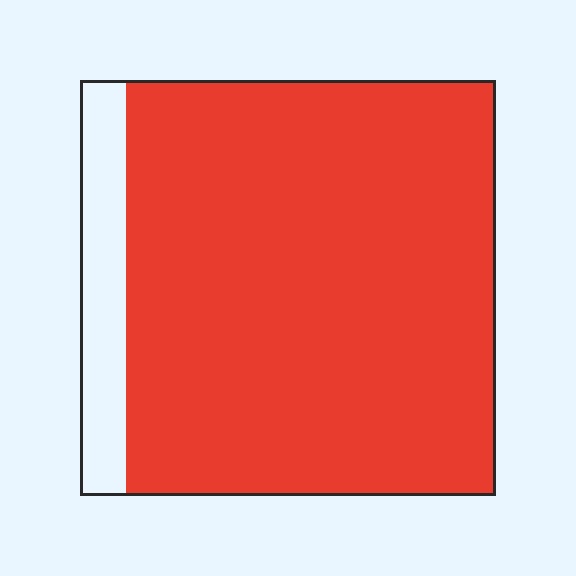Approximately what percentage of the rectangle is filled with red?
Approximately 90%.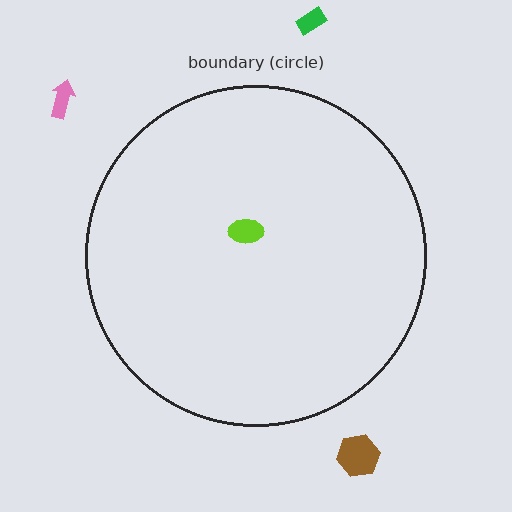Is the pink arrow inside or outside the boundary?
Outside.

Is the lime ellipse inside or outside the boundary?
Inside.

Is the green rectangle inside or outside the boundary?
Outside.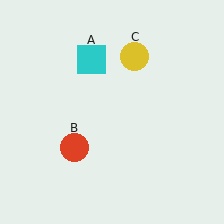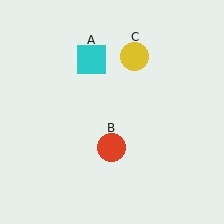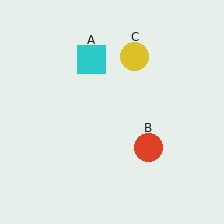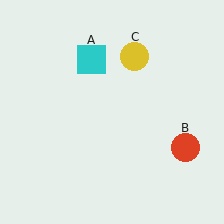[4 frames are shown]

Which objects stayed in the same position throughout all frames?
Cyan square (object A) and yellow circle (object C) remained stationary.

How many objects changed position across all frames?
1 object changed position: red circle (object B).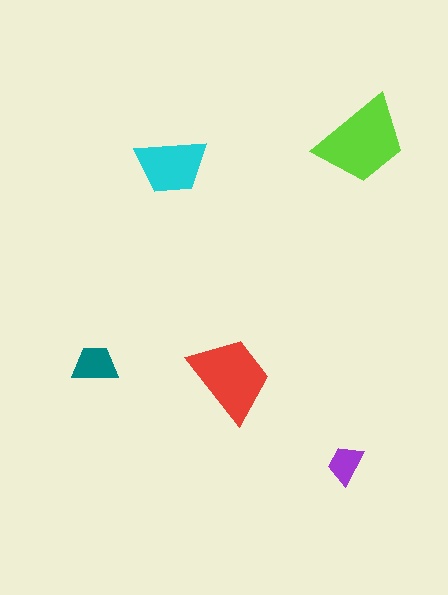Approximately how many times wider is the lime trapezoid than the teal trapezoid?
About 2 times wider.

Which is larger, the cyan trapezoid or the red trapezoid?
The red one.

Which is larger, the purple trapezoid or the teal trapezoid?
The teal one.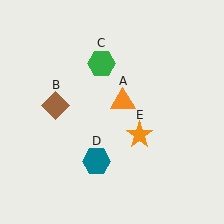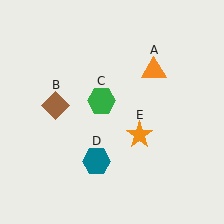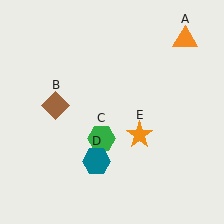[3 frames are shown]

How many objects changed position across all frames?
2 objects changed position: orange triangle (object A), green hexagon (object C).